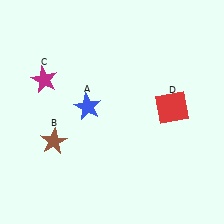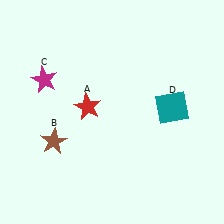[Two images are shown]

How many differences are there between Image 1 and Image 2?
There are 2 differences between the two images.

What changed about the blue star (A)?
In Image 1, A is blue. In Image 2, it changed to red.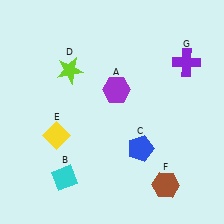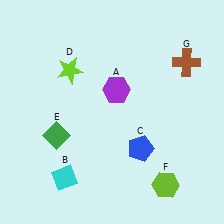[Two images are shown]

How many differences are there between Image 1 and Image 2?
There are 3 differences between the two images.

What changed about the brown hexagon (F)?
In Image 1, F is brown. In Image 2, it changed to lime.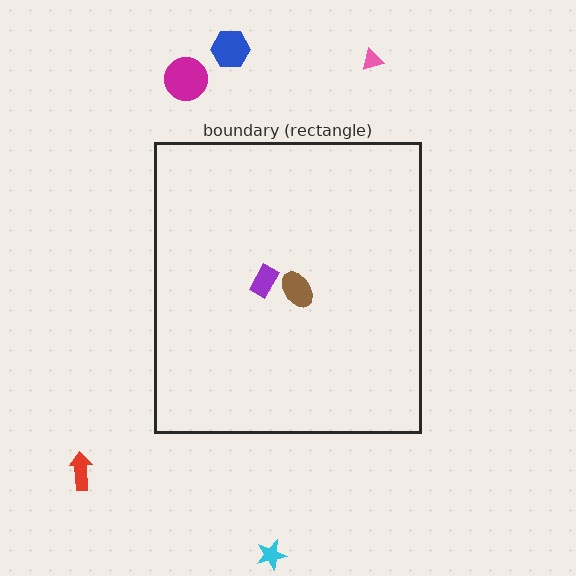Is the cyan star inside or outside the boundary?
Outside.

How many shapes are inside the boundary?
2 inside, 5 outside.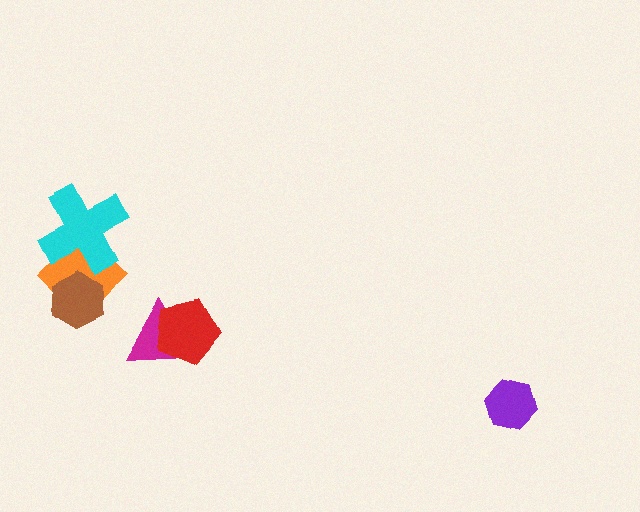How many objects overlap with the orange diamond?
2 objects overlap with the orange diamond.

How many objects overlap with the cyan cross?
1 object overlaps with the cyan cross.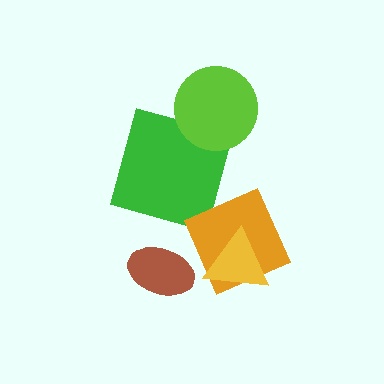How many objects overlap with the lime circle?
1 object overlaps with the lime circle.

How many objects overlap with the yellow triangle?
1 object overlaps with the yellow triangle.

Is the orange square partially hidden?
Yes, it is partially covered by another shape.